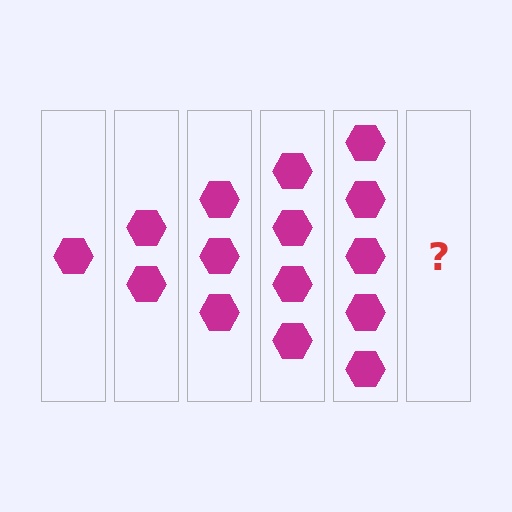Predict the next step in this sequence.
The next step is 6 hexagons.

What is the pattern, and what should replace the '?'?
The pattern is that each step adds one more hexagon. The '?' should be 6 hexagons.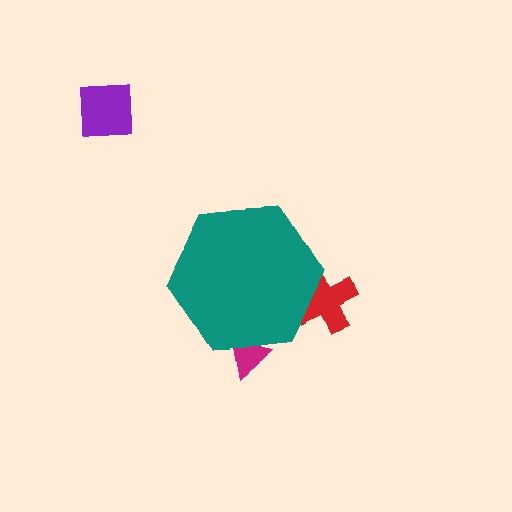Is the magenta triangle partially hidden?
Yes, the magenta triangle is partially hidden behind the teal hexagon.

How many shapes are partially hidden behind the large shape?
2 shapes are partially hidden.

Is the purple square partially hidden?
No, the purple square is fully visible.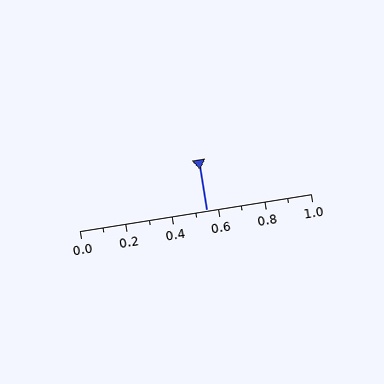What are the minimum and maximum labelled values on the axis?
The axis runs from 0.0 to 1.0.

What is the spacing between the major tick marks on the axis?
The major ticks are spaced 0.2 apart.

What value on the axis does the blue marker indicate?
The marker indicates approximately 0.55.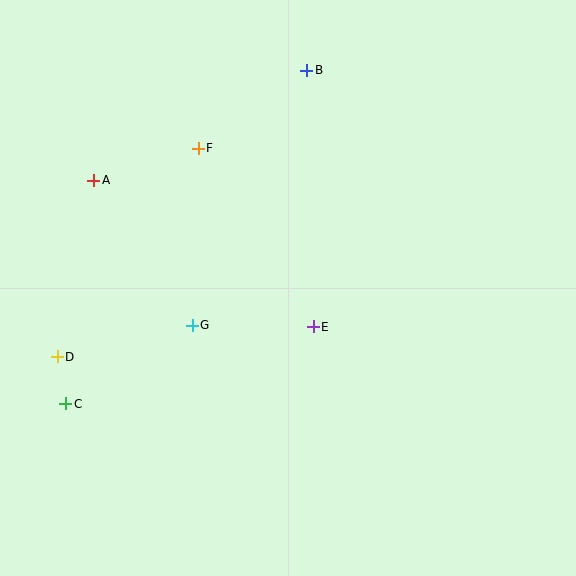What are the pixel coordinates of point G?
Point G is at (192, 325).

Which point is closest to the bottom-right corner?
Point E is closest to the bottom-right corner.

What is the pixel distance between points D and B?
The distance between D and B is 380 pixels.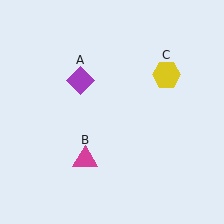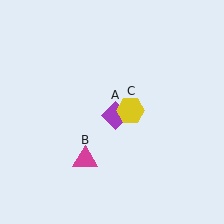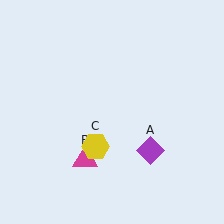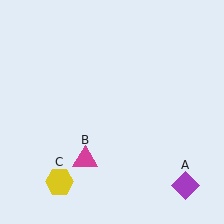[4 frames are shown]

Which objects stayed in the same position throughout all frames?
Magenta triangle (object B) remained stationary.